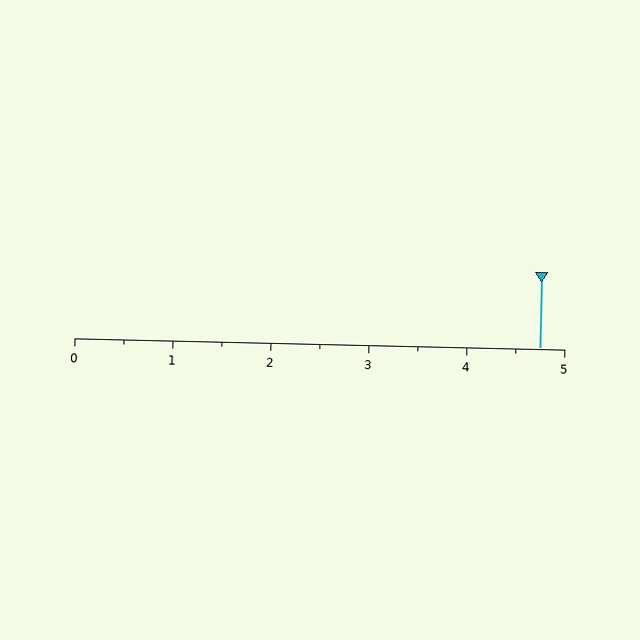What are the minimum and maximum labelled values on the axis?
The axis runs from 0 to 5.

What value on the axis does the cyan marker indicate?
The marker indicates approximately 4.8.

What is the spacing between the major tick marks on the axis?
The major ticks are spaced 1 apart.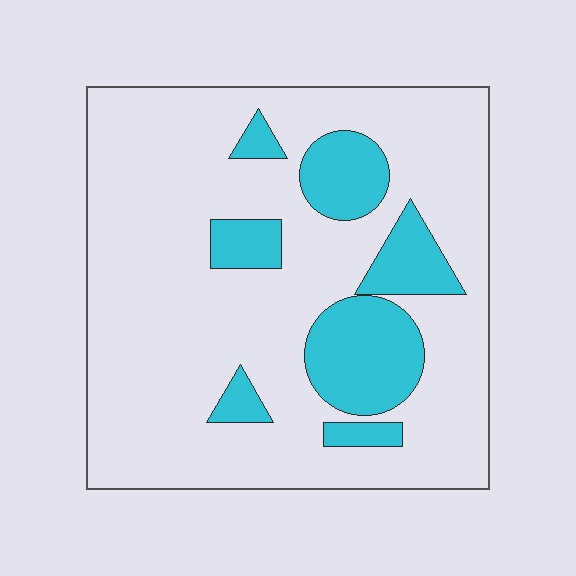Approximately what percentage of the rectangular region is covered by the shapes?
Approximately 20%.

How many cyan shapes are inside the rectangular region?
7.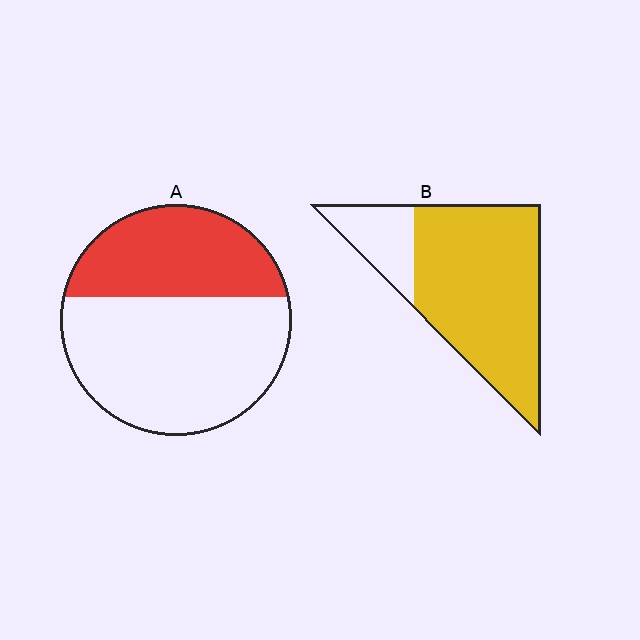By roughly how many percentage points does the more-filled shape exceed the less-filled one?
By roughly 40 percentage points (B over A).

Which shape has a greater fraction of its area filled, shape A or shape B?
Shape B.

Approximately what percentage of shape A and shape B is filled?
A is approximately 35% and B is approximately 80%.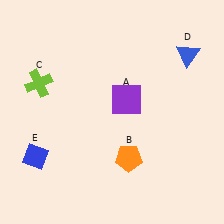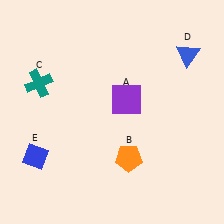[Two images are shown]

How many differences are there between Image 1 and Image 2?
There is 1 difference between the two images.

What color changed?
The cross (C) changed from lime in Image 1 to teal in Image 2.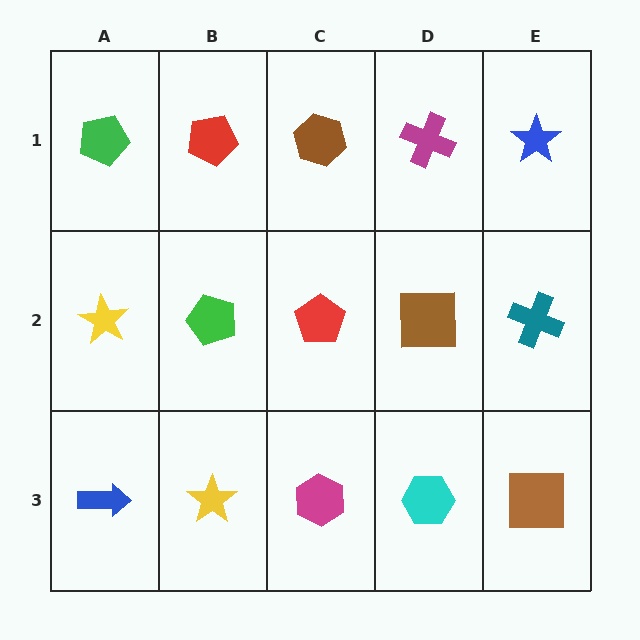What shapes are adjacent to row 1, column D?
A brown square (row 2, column D), a brown hexagon (row 1, column C), a blue star (row 1, column E).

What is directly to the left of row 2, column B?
A yellow star.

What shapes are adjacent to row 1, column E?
A teal cross (row 2, column E), a magenta cross (row 1, column D).